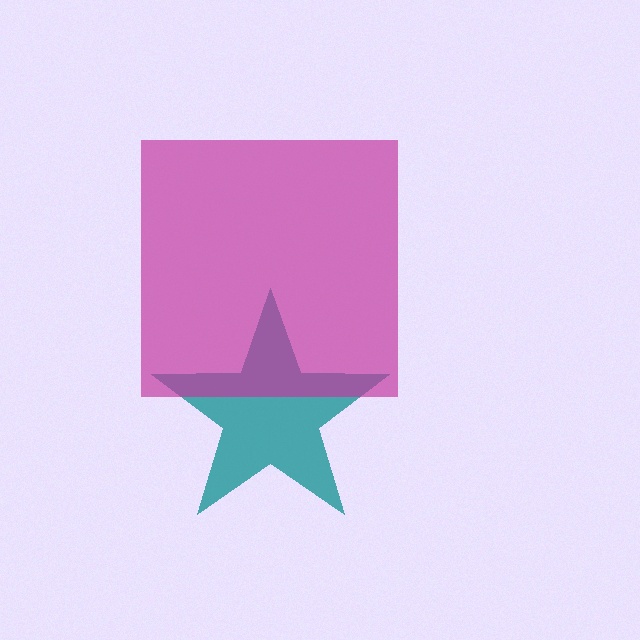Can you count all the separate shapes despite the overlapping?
Yes, there are 2 separate shapes.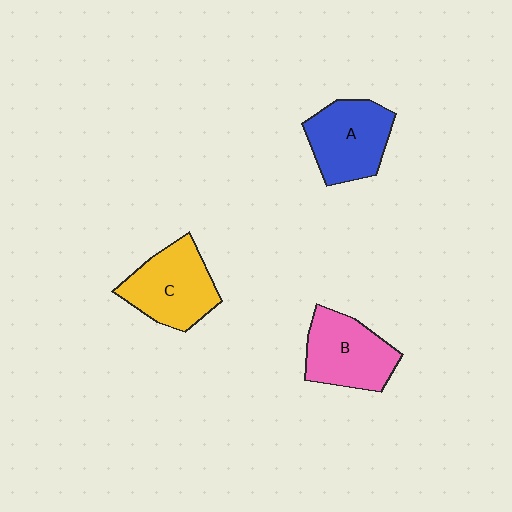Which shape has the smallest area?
Shape B (pink).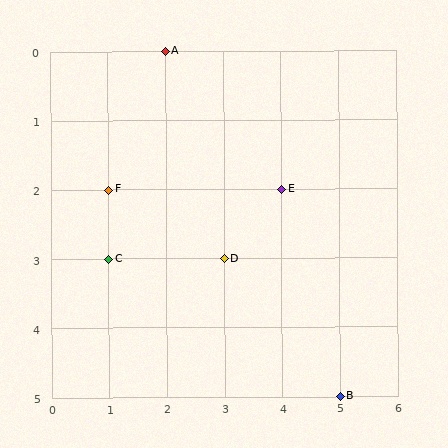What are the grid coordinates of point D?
Point D is at grid coordinates (3, 3).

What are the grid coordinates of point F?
Point F is at grid coordinates (1, 2).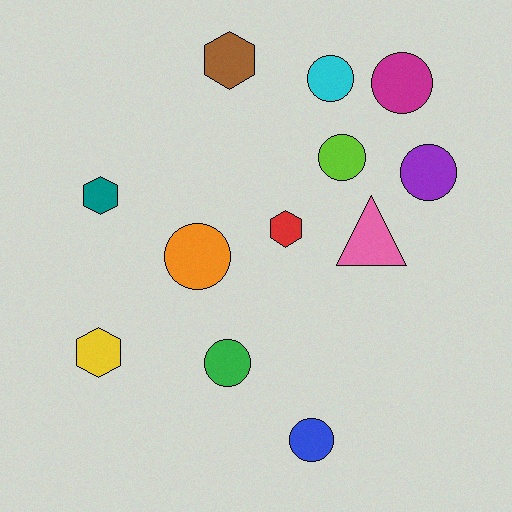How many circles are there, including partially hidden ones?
There are 7 circles.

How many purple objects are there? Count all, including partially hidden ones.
There is 1 purple object.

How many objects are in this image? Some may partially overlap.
There are 12 objects.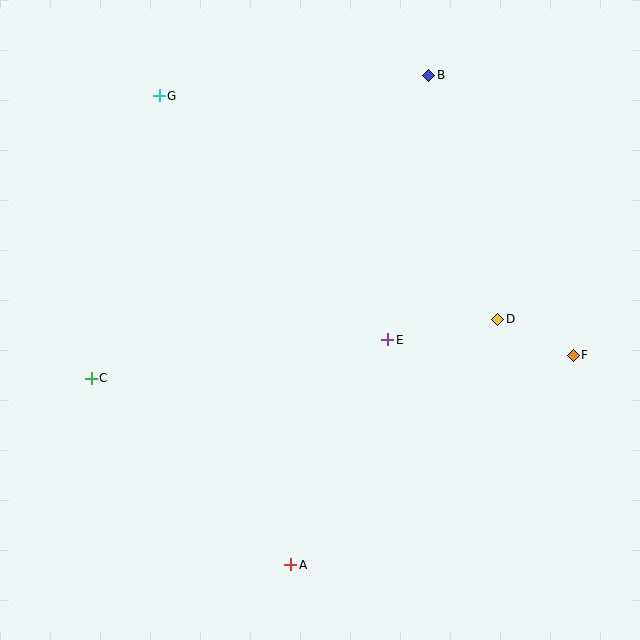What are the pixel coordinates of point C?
Point C is at (91, 378).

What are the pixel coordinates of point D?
Point D is at (498, 319).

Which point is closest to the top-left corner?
Point G is closest to the top-left corner.